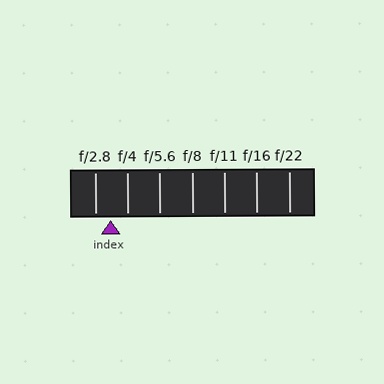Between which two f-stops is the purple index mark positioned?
The index mark is between f/2.8 and f/4.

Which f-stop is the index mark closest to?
The index mark is closest to f/2.8.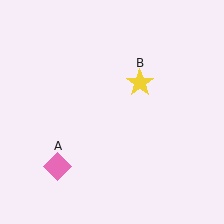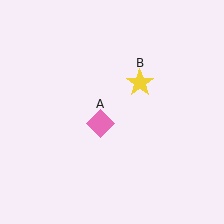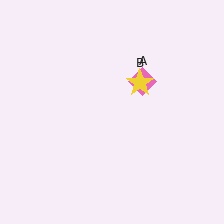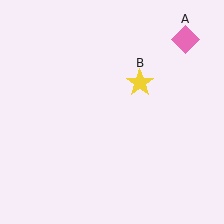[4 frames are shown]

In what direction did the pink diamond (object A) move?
The pink diamond (object A) moved up and to the right.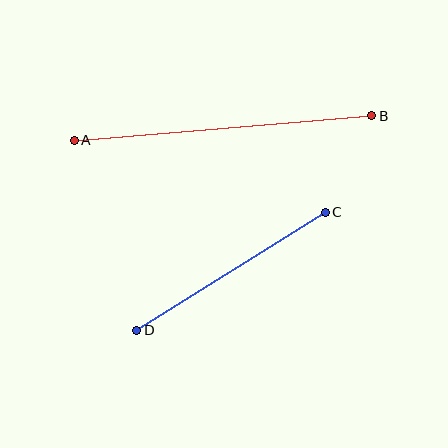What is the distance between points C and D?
The distance is approximately 222 pixels.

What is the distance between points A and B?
The distance is approximately 298 pixels.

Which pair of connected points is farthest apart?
Points A and B are farthest apart.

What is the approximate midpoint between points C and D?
The midpoint is at approximately (231, 271) pixels.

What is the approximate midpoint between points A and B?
The midpoint is at approximately (223, 128) pixels.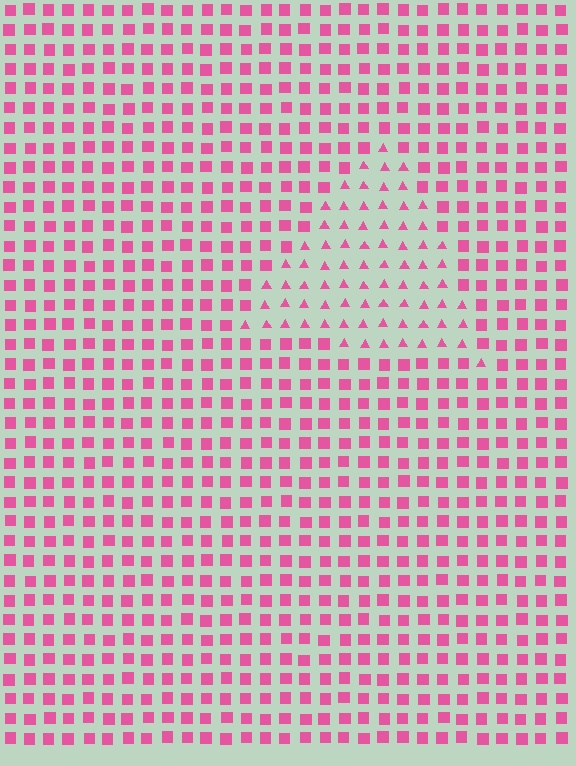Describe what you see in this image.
The image is filled with small pink elements arranged in a uniform grid. A triangle-shaped region contains triangles, while the surrounding area contains squares. The boundary is defined purely by the change in element shape.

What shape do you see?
I see a triangle.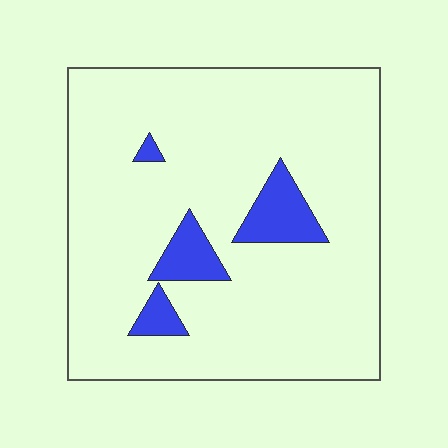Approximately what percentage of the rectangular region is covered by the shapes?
Approximately 10%.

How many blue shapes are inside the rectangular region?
4.